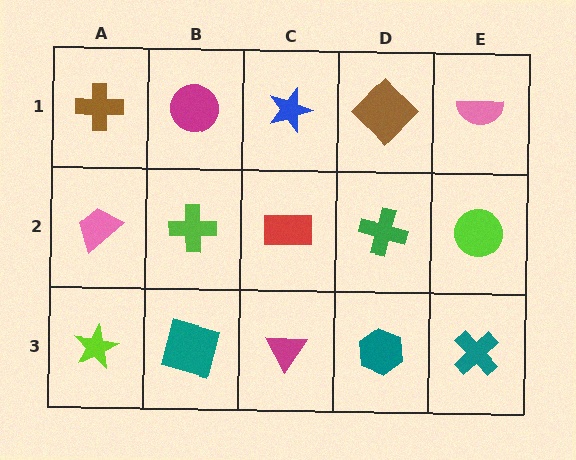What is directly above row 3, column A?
A pink trapezoid.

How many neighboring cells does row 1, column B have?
3.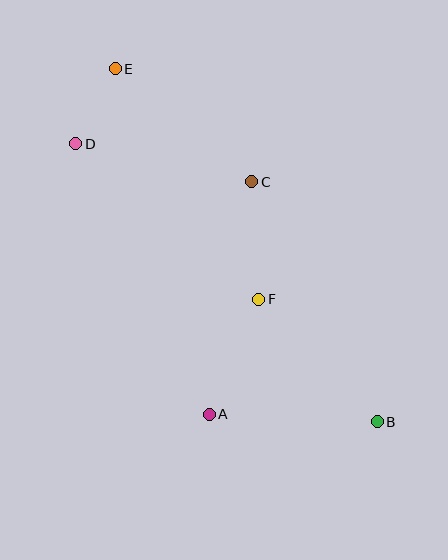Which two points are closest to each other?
Points D and E are closest to each other.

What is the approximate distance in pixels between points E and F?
The distance between E and F is approximately 272 pixels.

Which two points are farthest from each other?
Points B and E are farthest from each other.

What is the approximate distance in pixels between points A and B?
The distance between A and B is approximately 168 pixels.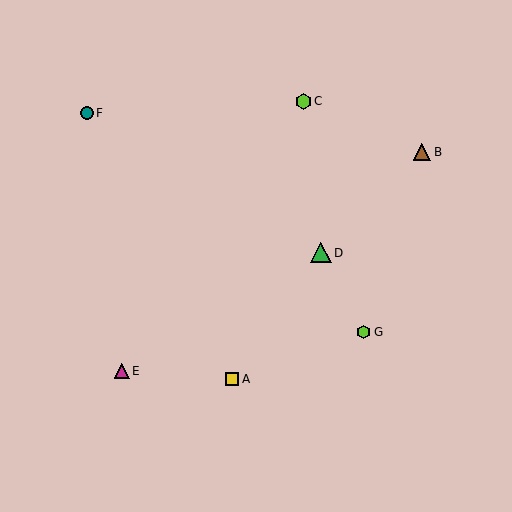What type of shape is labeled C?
Shape C is a lime hexagon.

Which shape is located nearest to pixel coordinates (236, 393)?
The yellow square (labeled A) at (232, 379) is nearest to that location.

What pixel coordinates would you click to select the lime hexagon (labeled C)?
Click at (304, 101) to select the lime hexagon C.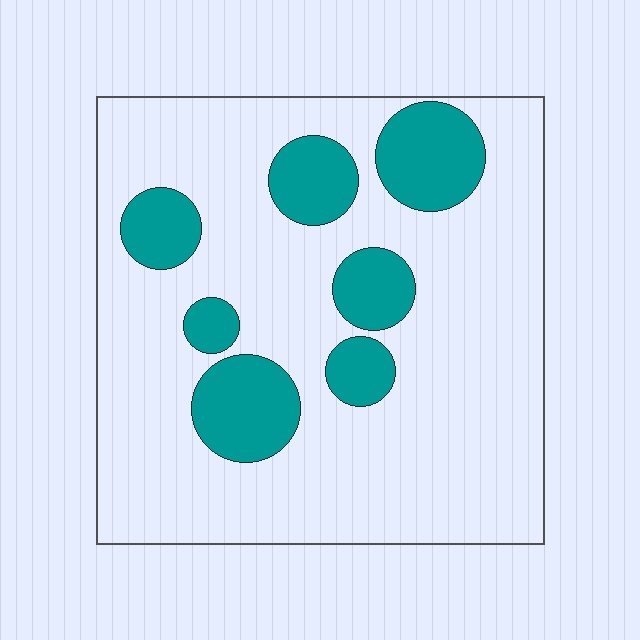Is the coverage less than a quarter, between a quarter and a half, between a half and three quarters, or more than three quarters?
Less than a quarter.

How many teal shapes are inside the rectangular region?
7.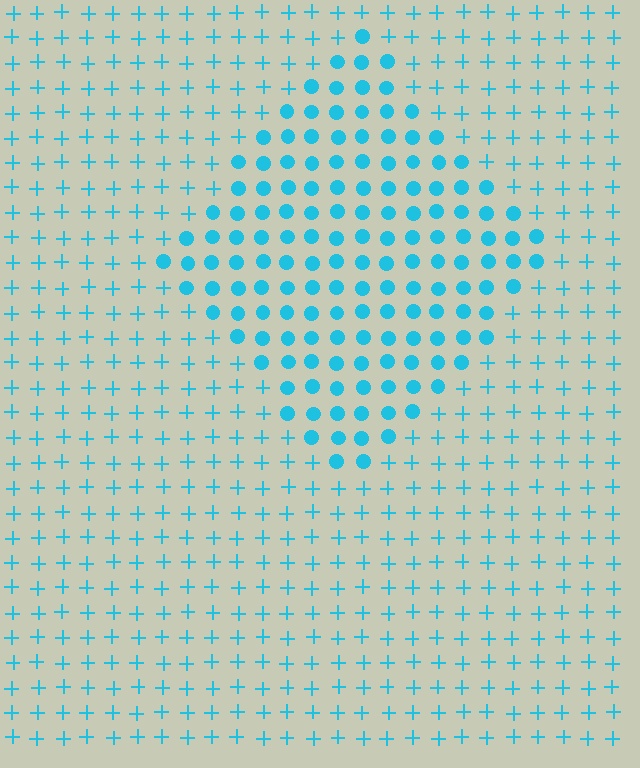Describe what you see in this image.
The image is filled with small cyan elements arranged in a uniform grid. A diamond-shaped region contains circles, while the surrounding area contains plus signs. The boundary is defined purely by the change in element shape.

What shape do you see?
I see a diamond.